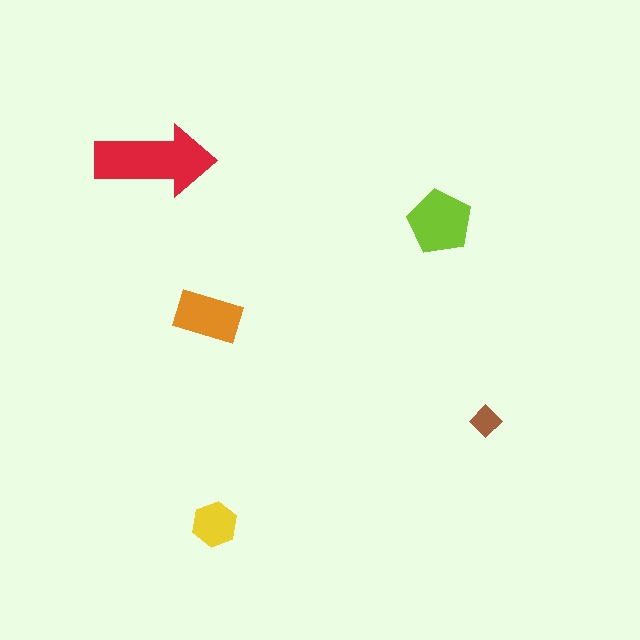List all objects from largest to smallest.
The red arrow, the lime pentagon, the orange rectangle, the yellow hexagon, the brown diamond.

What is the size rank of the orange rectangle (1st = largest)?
3rd.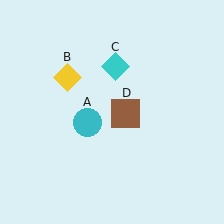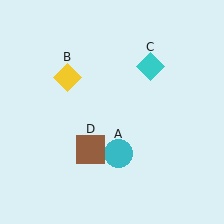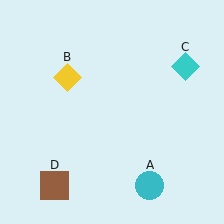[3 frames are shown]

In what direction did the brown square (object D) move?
The brown square (object D) moved down and to the left.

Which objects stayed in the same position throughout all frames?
Yellow diamond (object B) remained stationary.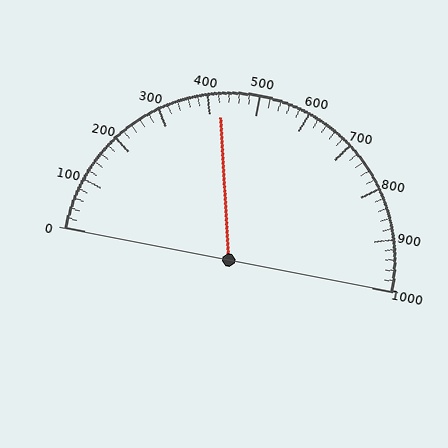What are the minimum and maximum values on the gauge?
The gauge ranges from 0 to 1000.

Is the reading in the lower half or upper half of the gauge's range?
The reading is in the lower half of the range (0 to 1000).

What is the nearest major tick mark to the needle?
The nearest major tick mark is 400.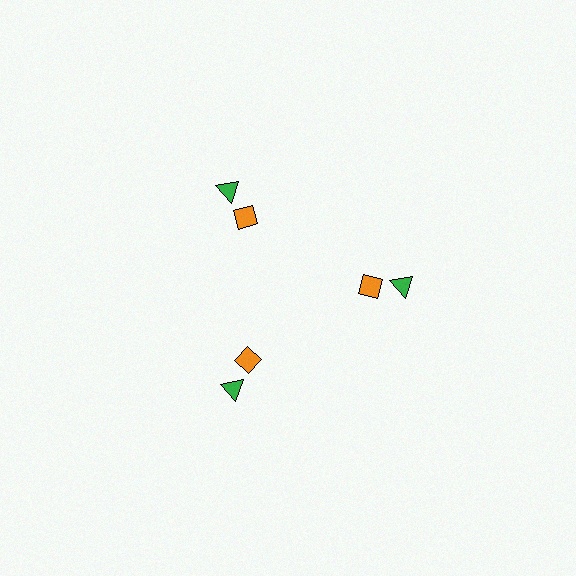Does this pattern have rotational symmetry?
Yes, this pattern has 3-fold rotational symmetry. It looks the same after rotating 120 degrees around the center.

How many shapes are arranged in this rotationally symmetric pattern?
There are 6 shapes, arranged in 3 groups of 2.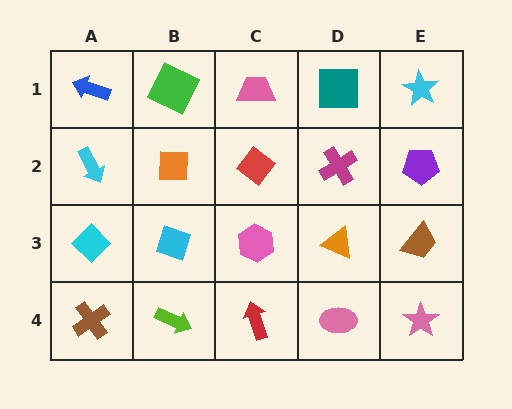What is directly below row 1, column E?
A purple pentagon.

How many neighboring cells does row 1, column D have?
3.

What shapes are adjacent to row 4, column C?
A pink hexagon (row 3, column C), a lime arrow (row 4, column B), a pink ellipse (row 4, column D).